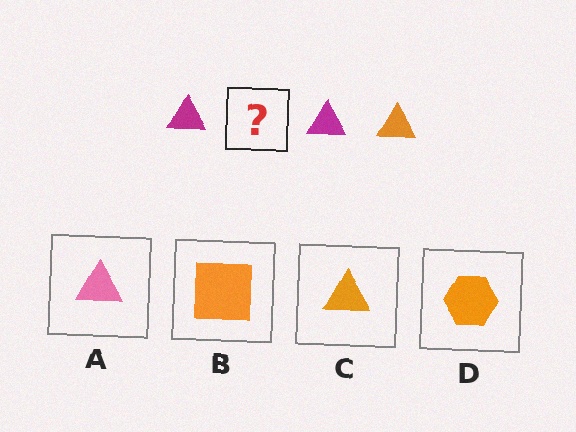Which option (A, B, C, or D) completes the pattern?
C.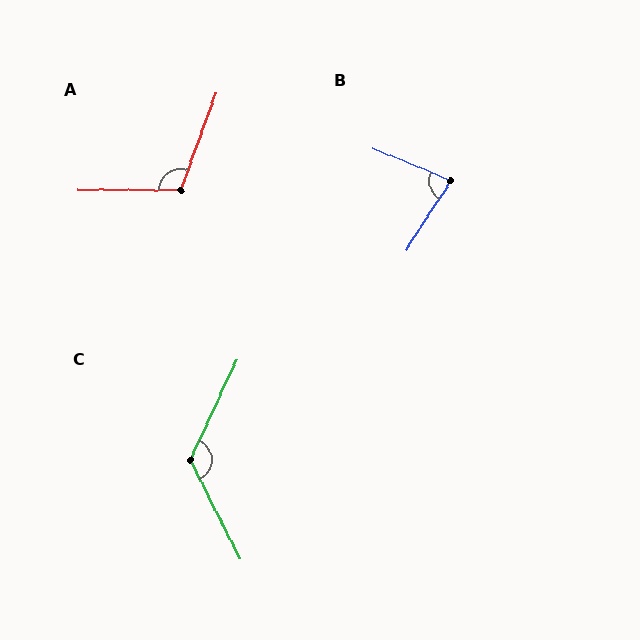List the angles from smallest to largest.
B (79°), A (110°), C (127°).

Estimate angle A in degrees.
Approximately 110 degrees.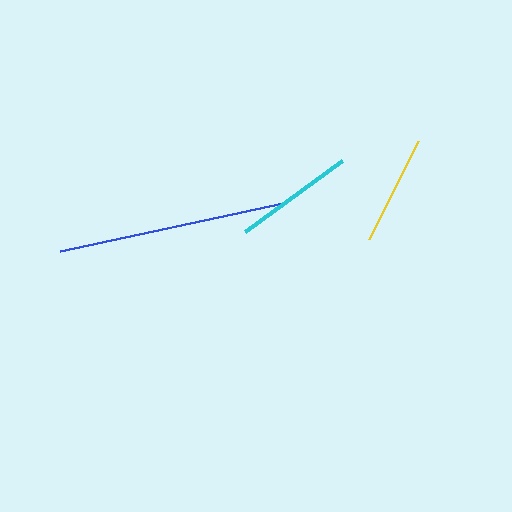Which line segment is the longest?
The blue line is the longest at approximately 228 pixels.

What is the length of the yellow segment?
The yellow segment is approximately 110 pixels long.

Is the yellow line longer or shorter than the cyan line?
The cyan line is longer than the yellow line.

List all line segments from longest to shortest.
From longest to shortest: blue, cyan, yellow.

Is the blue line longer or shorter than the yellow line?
The blue line is longer than the yellow line.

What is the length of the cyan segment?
The cyan segment is approximately 121 pixels long.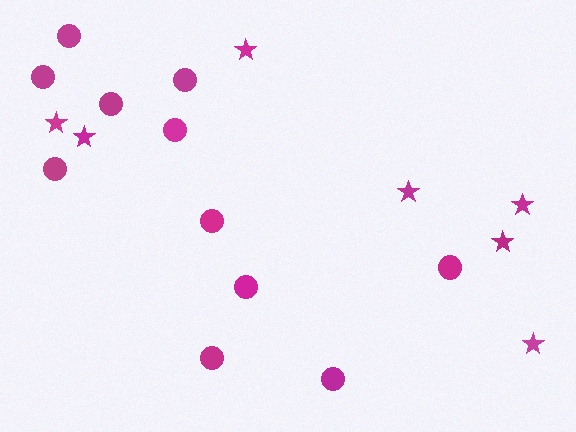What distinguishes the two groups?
There are 2 groups: one group of stars (7) and one group of circles (11).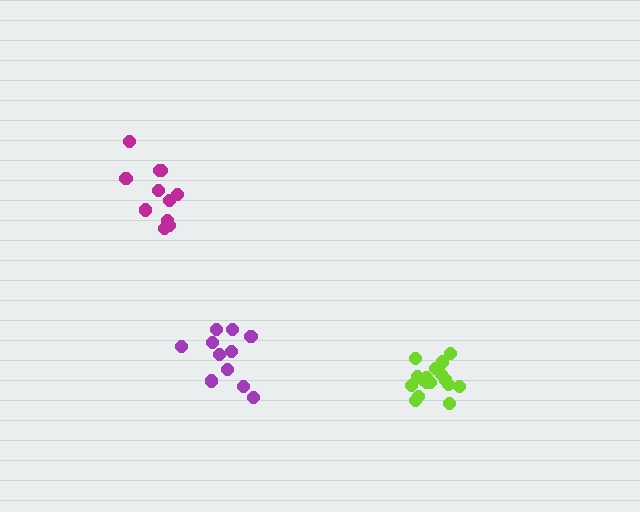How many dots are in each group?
Group 1: 11 dots, Group 2: 17 dots, Group 3: 11 dots (39 total).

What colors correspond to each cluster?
The clusters are colored: purple, lime, magenta.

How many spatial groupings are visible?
There are 3 spatial groupings.